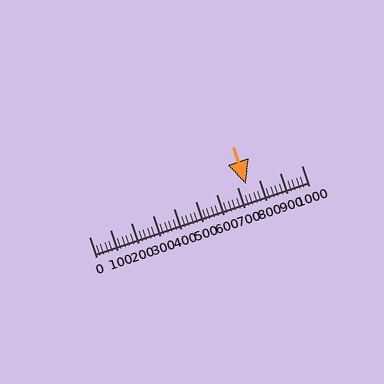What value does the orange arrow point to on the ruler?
The orange arrow points to approximately 740.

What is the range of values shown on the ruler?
The ruler shows values from 0 to 1000.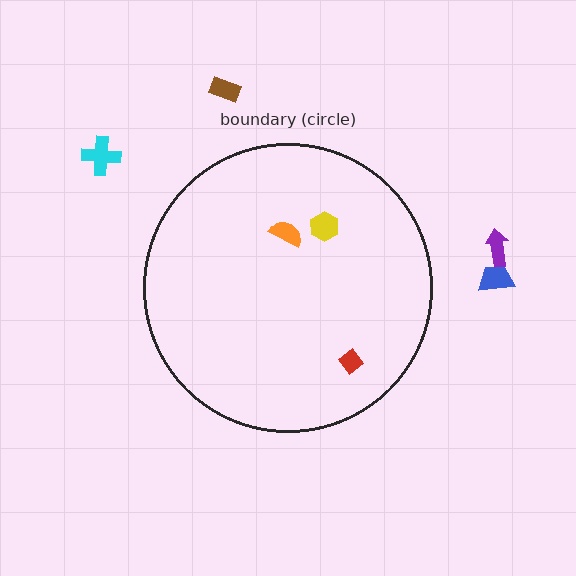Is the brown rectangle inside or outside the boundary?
Outside.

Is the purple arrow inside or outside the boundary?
Outside.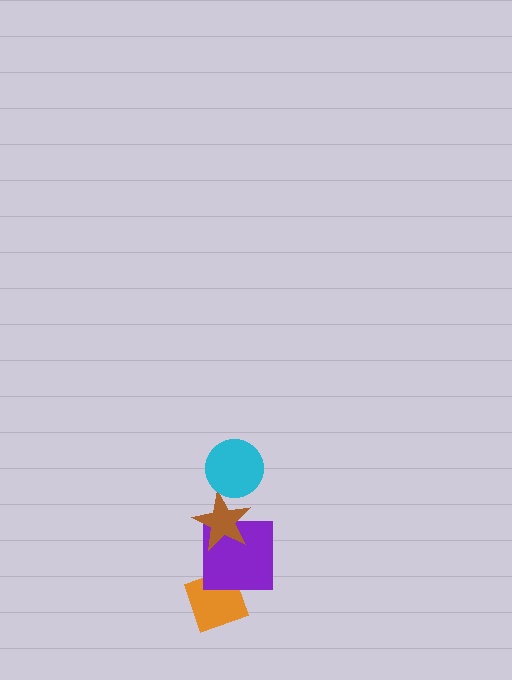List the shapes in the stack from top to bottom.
From top to bottom: the cyan circle, the brown star, the purple square, the orange diamond.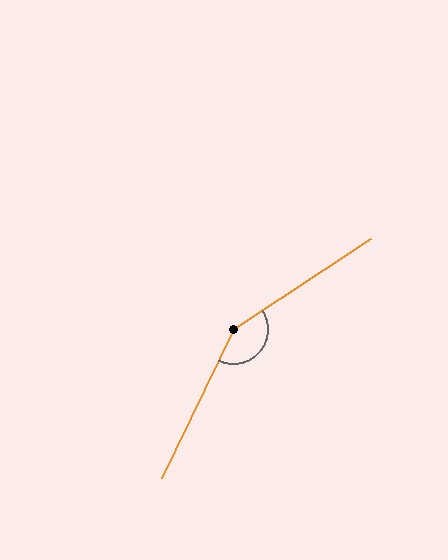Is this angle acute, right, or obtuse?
It is obtuse.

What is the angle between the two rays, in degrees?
Approximately 149 degrees.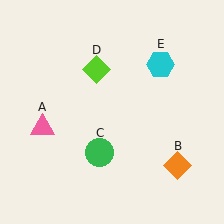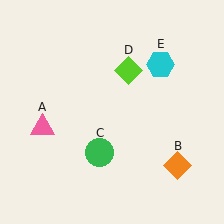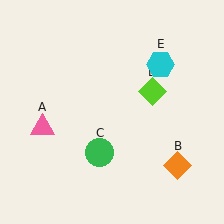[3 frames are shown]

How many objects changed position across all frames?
1 object changed position: lime diamond (object D).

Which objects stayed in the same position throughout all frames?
Pink triangle (object A) and orange diamond (object B) and green circle (object C) and cyan hexagon (object E) remained stationary.